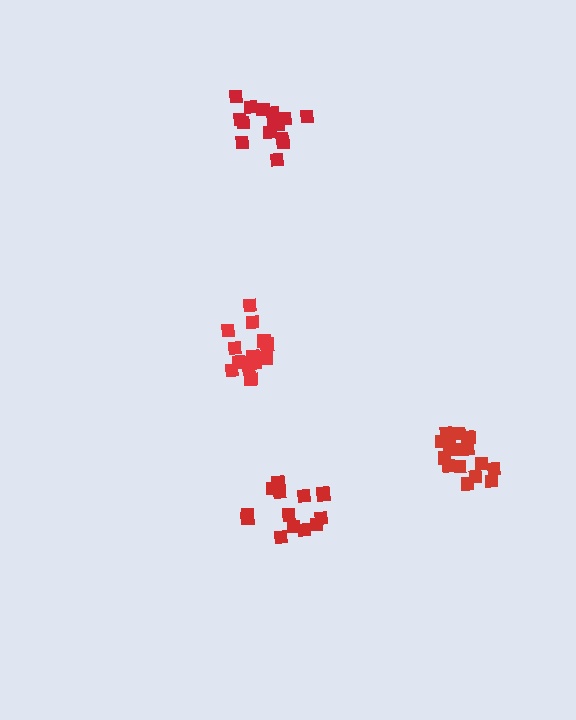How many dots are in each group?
Group 1: 16 dots, Group 2: 14 dots, Group 3: 15 dots, Group 4: 15 dots (60 total).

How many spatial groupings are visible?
There are 4 spatial groupings.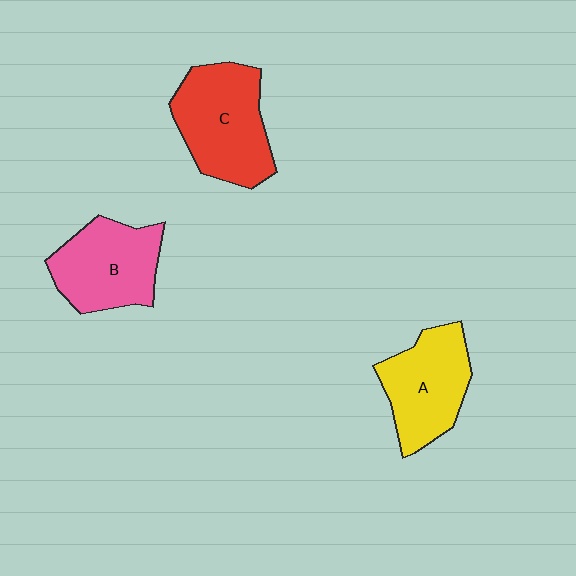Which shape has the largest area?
Shape C (red).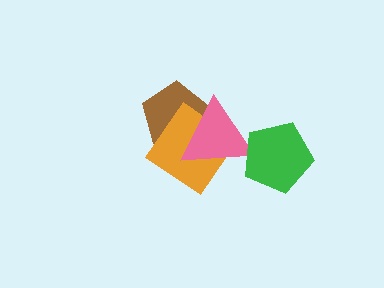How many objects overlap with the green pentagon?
1 object overlaps with the green pentagon.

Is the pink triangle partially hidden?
Yes, it is partially covered by another shape.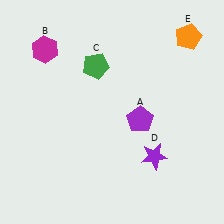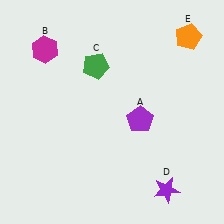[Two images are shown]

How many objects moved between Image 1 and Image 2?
1 object moved between the two images.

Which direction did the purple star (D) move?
The purple star (D) moved down.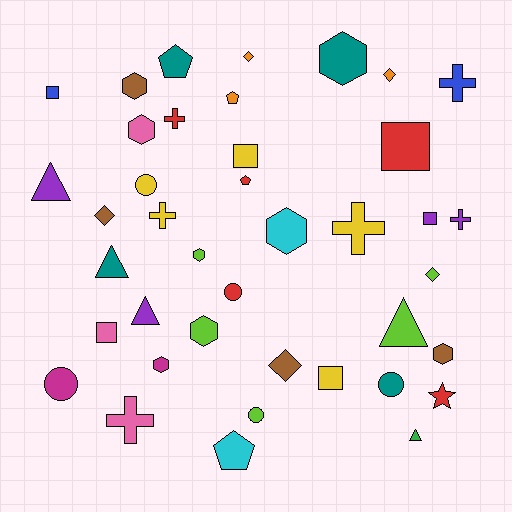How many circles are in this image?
There are 5 circles.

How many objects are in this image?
There are 40 objects.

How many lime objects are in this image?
There are 5 lime objects.